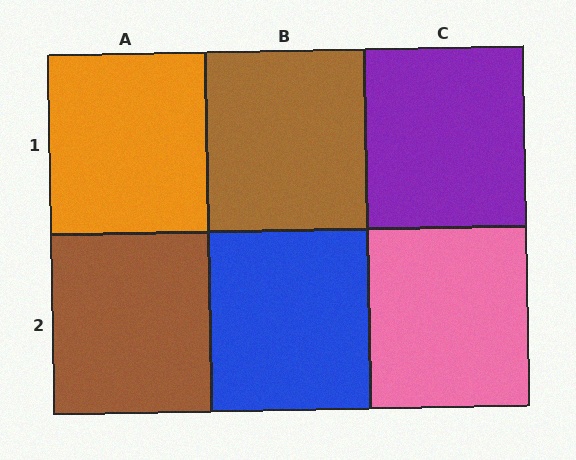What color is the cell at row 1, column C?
Purple.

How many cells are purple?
1 cell is purple.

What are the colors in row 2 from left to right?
Brown, blue, pink.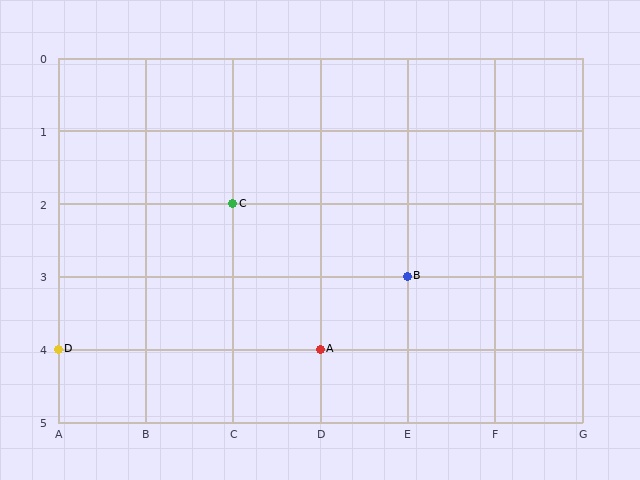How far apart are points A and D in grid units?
Points A and D are 3 columns apart.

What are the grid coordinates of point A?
Point A is at grid coordinates (D, 4).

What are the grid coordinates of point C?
Point C is at grid coordinates (C, 2).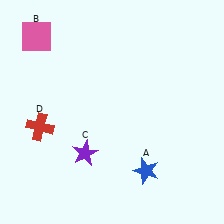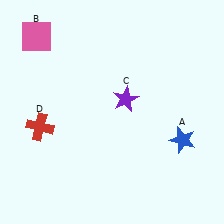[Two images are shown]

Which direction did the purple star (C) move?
The purple star (C) moved up.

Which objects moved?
The objects that moved are: the blue star (A), the purple star (C).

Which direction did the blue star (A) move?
The blue star (A) moved right.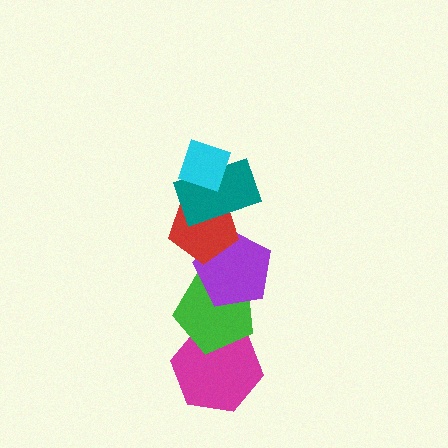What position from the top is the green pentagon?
The green pentagon is 5th from the top.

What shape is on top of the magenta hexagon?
The green pentagon is on top of the magenta hexagon.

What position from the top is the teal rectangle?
The teal rectangle is 2nd from the top.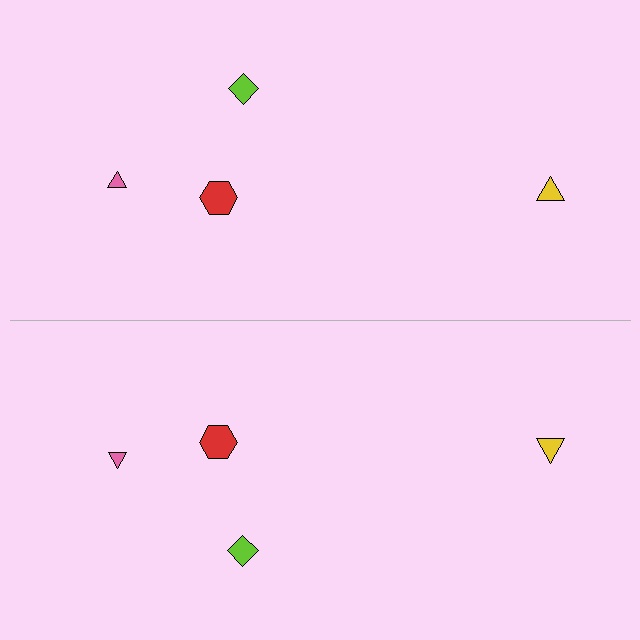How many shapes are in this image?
There are 8 shapes in this image.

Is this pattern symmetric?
Yes, this pattern has bilateral (reflection) symmetry.